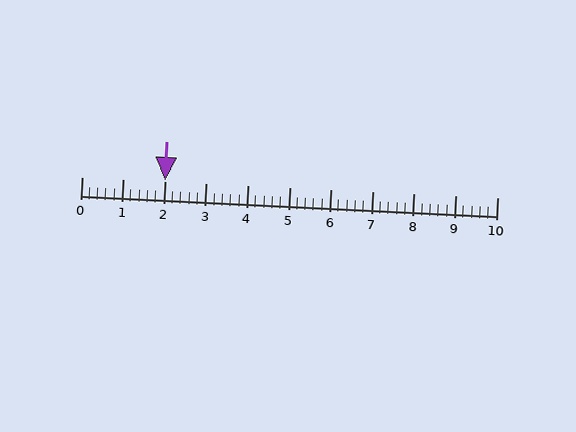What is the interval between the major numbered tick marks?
The major tick marks are spaced 1 units apart.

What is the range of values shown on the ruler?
The ruler shows values from 0 to 10.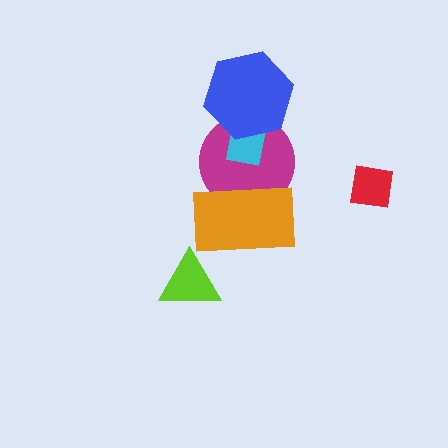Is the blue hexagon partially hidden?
No, no other shape covers it.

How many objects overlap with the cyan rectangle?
2 objects overlap with the cyan rectangle.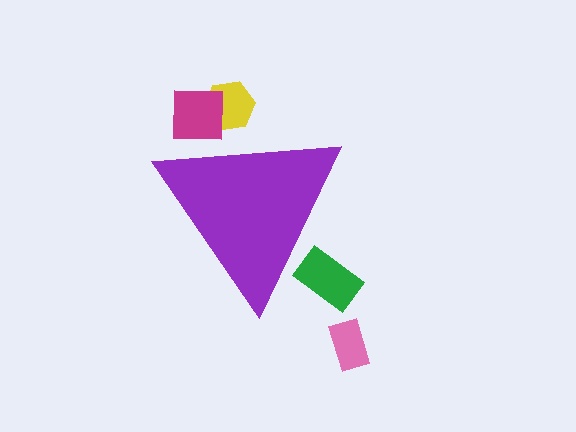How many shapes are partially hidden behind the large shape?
3 shapes are partially hidden.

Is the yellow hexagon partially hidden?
Yes, the yellow hexagon is partially hidden behind the purple triangle.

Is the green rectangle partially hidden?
Yes, the green rectangle is partially hidden behind the purple triangle.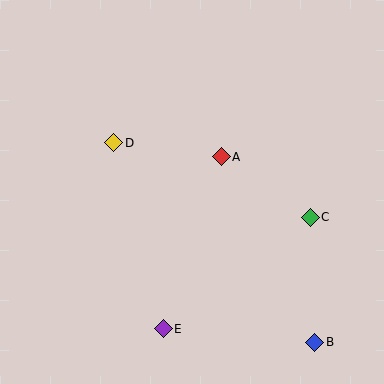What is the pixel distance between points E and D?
The distance between E and D is 192 pixels.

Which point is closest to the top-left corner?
Point D is closest to the top-left corner.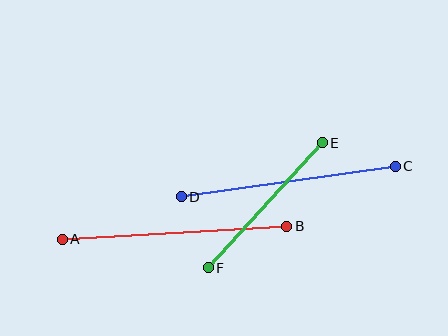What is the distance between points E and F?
The distance is approximately 169 pixels.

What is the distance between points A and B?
The distance is approximately 225 pixels.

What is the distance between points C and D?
The distance is approximately 216 pixels.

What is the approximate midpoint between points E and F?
The midpoint is at approximately (265, 205) pixels.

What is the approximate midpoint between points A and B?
The midpoint is at approximately (175, 233) pixels.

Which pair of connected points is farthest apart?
Points A and B are farthest apart.